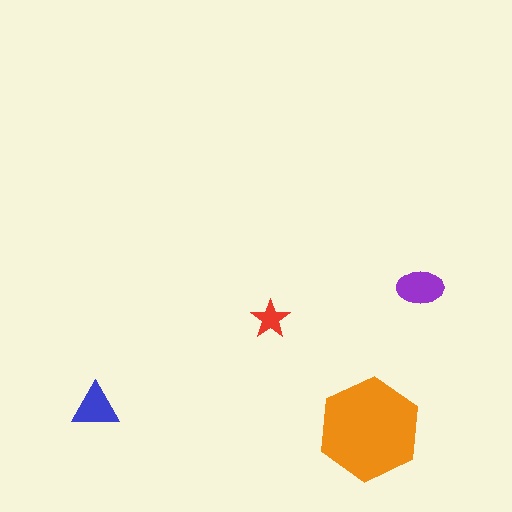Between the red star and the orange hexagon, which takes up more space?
The orange hexagon.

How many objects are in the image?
There are 4 objects in the image.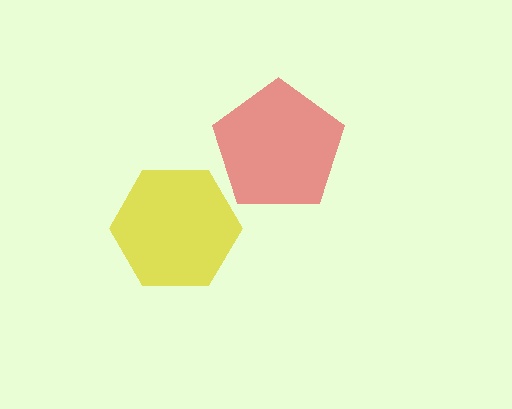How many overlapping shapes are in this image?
There are 2 overlapping shapes in the image.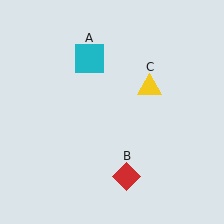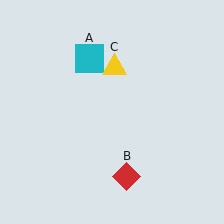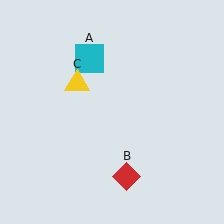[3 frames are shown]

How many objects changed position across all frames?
1 object changed position: yellow triangle (object C).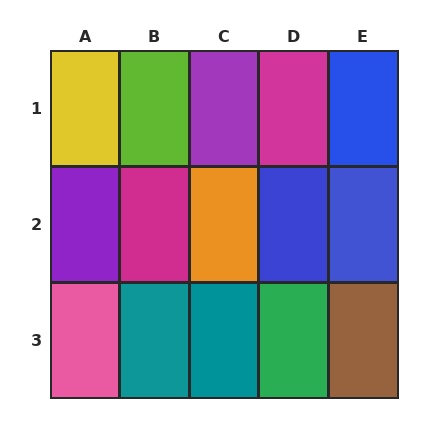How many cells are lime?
1 cell is lime.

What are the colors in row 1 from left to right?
Yellow, lime, purple, magenta, blue.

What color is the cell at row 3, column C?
Teal.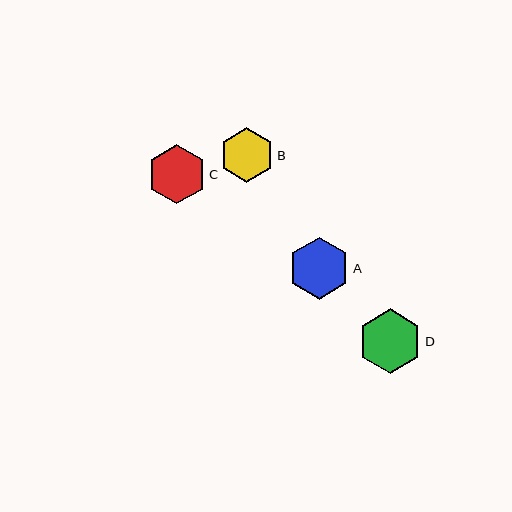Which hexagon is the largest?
Hexagon D is the largest with a size of approximately 64 pixels.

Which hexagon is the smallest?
Hexagon B is the smallest with a size of approximately 55 pixels.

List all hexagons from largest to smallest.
From largest to smallest: D, A, C, B.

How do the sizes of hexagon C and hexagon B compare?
Hexagon C and hexagon B are approximately the same size.